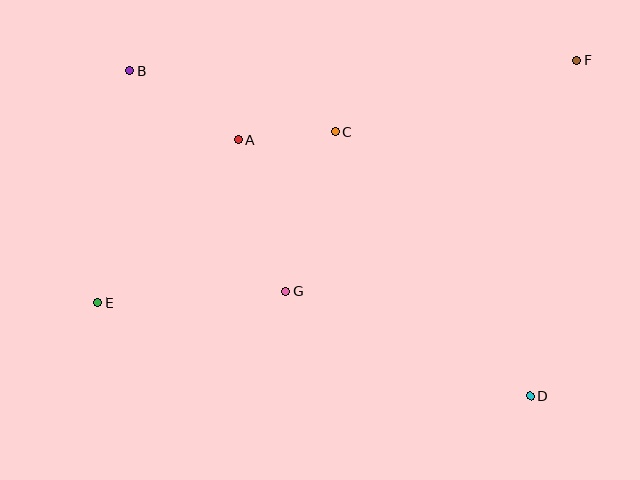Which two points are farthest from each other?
Points E and F are farthest from each other.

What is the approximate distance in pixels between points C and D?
The distance between C and D is approximately 328 pixels.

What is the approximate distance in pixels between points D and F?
The distance between D and F is approximately 338 pixels.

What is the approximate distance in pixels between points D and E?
The distance between D and E is approximately 442 pixels.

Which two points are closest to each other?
Points A and C are closest to each other.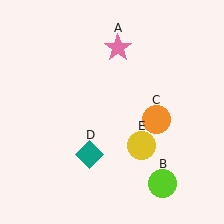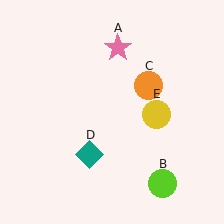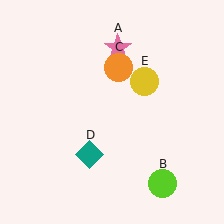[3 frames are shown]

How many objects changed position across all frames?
2 objects changed position: orange circle (object C), yellow circle (object E).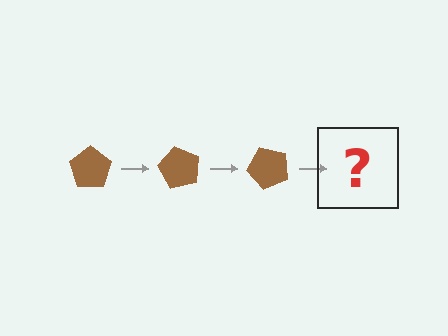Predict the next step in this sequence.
The next step is a brown pentagon rotated 180 degrees.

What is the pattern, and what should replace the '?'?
The pattern is that the pentagon rotates 60 degrees each step. The '?' should be a brown pentagon rotated 180 degrees.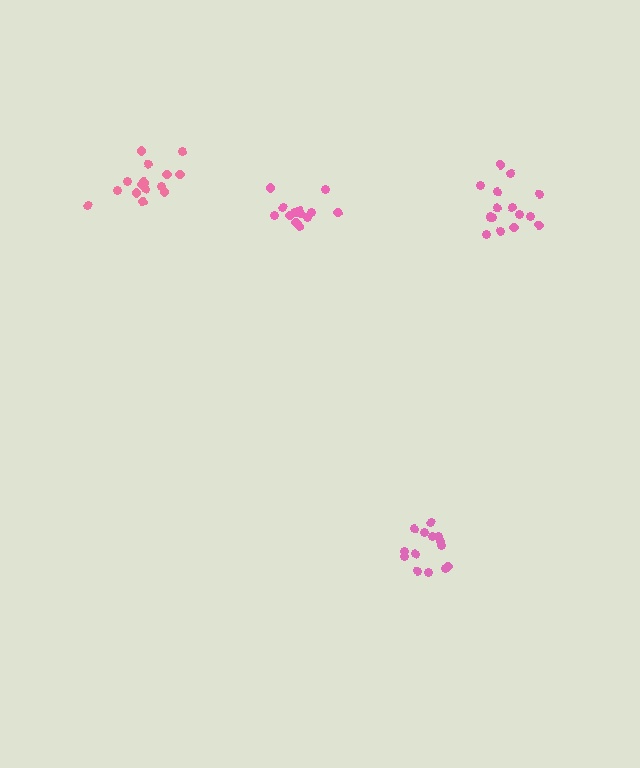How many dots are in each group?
Group 1: 14 dots, Group 2: 16 dots, Group 3: 14 dots, Group 4: 15 dots (59 total).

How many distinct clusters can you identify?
There are 4 distinct clusters.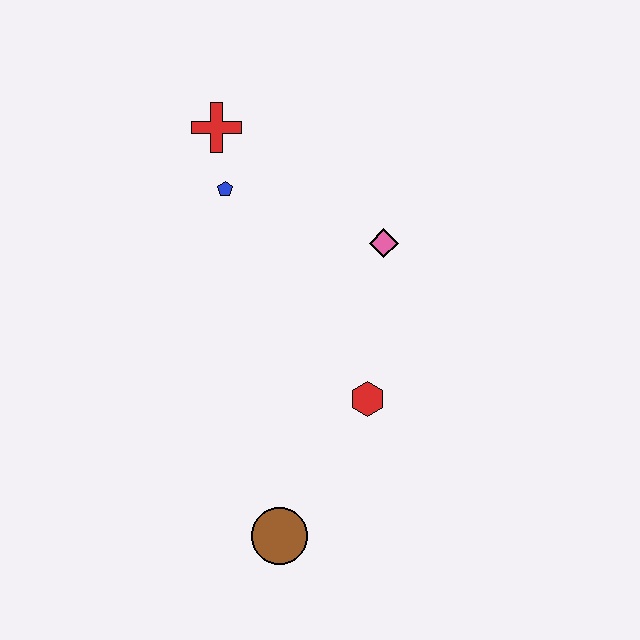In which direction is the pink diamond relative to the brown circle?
The pink diamond is above the brown circle.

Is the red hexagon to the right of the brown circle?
Yes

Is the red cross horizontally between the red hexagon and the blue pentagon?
No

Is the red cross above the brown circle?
Yes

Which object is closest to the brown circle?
The red hexagon is closest to the brown circle.